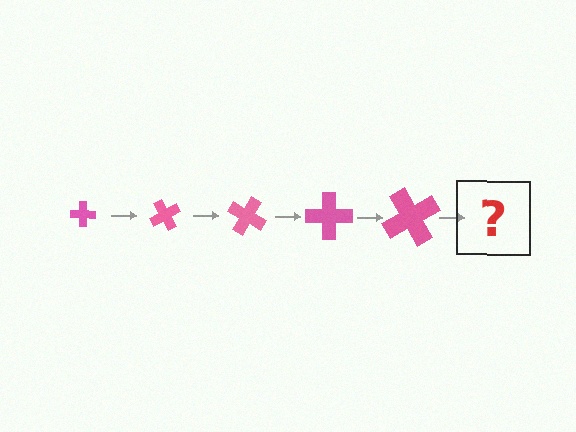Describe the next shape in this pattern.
It should be a cross, larger than the previous one and rotated 300 degrees from the start.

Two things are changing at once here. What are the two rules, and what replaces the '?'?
The two rules are that the cross grows larger each step and it rotates 60 degrees each step. The '?' should be a cross, larger than the previous one and rotated 300 degrees from the start.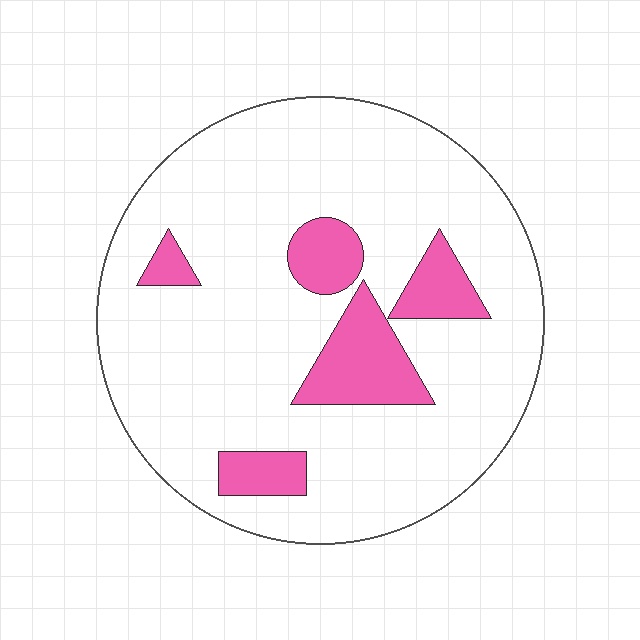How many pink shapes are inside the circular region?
5.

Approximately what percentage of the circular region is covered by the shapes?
Approximately 15%.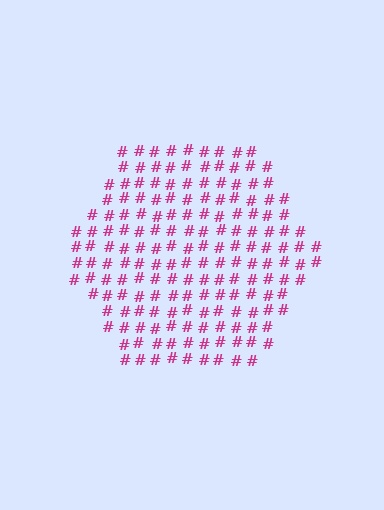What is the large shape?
The large shape is a hexagon.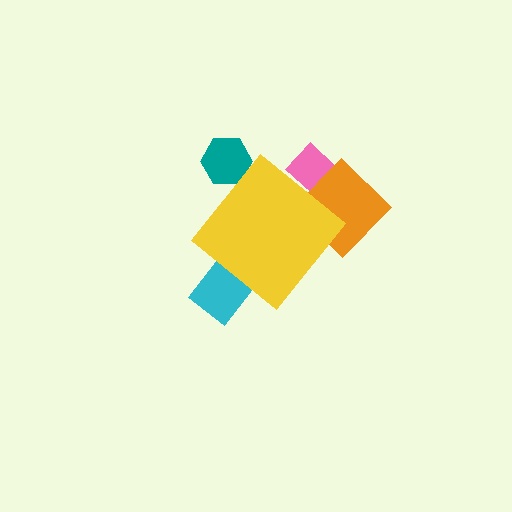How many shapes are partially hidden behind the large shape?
4 shapes are partially hidden.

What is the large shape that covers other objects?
A yellow diamond.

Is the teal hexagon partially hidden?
Yes, the teal hexagon is partially hidden behind the yellow diamond.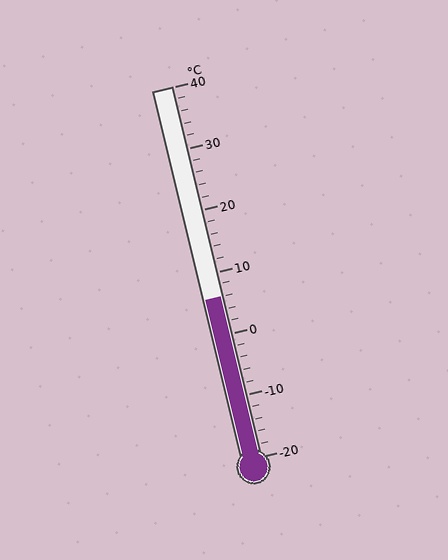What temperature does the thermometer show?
The thermometer shows approximately 6°C.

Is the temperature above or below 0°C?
The temperature is above 0°C.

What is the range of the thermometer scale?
The thermometer scale ranges from -20°C to 40°C.